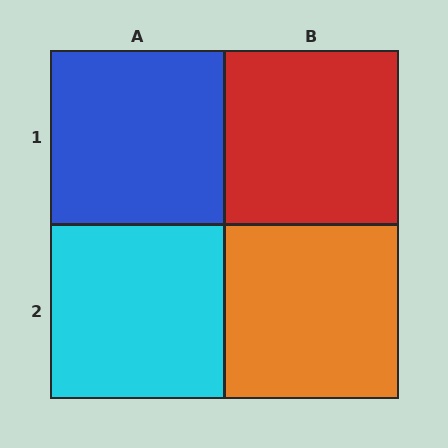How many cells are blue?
1 cell is blue.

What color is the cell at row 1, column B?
Red.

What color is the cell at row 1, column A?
Blue.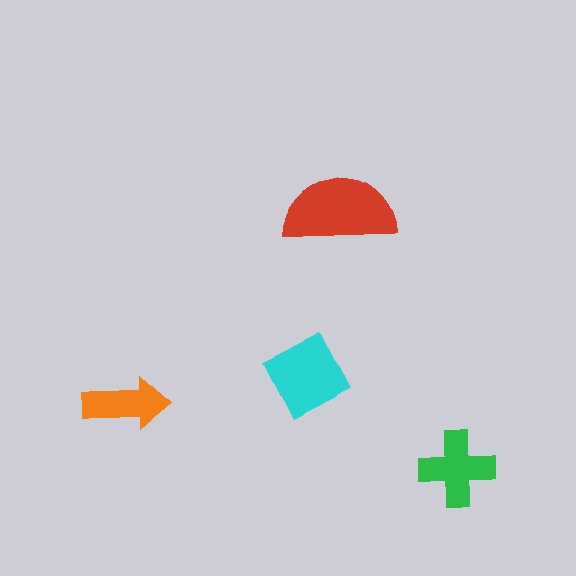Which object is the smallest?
The orange arrow.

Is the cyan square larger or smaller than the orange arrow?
Larger.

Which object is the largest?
The red semicircle.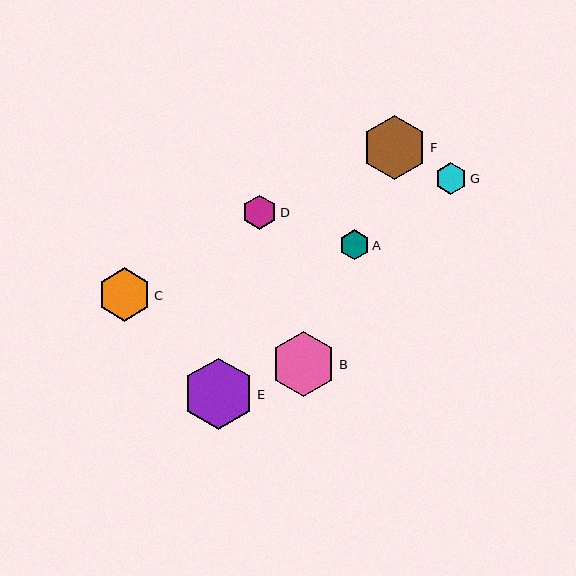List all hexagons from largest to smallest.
From largest to smallest: E, B, F, C, D, G, A.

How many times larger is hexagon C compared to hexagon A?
Hexagon C is approximately 1.8 times the size of hexagon A.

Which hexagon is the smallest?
Hexagon A is the smallest with a size of approximately 30 pixels.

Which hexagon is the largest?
Hexagon E is the largest with a size of approximately 72 pixels.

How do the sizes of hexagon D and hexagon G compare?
Hexagon D and hexagon G are approximately the same size.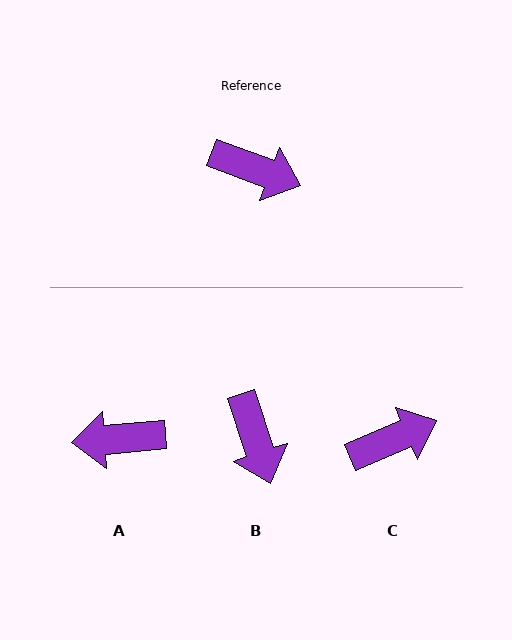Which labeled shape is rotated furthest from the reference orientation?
A, about 155 degrees away.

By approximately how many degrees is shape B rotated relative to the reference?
Approximately 52 degrees clockwise.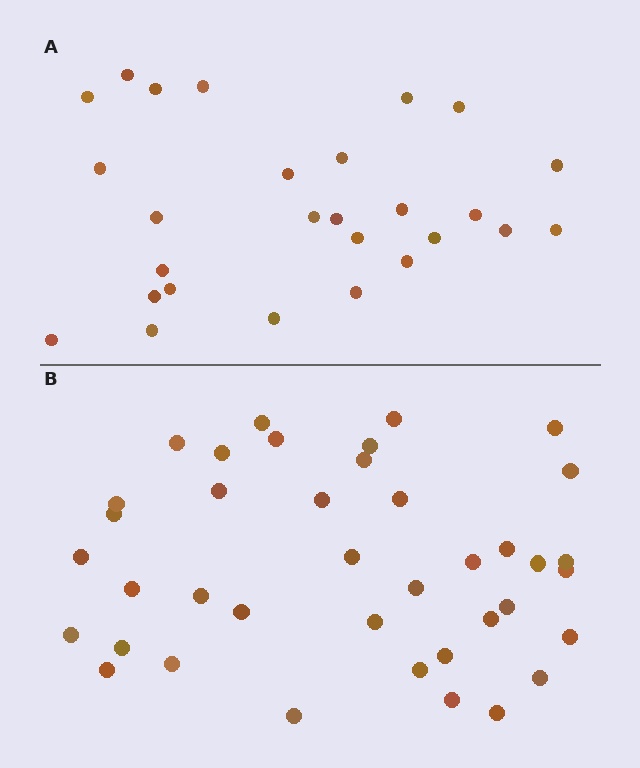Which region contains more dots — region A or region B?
Region B (the bottom region) has more dots.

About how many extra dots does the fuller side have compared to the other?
Region B has roughly 12 or so more dots than region A.